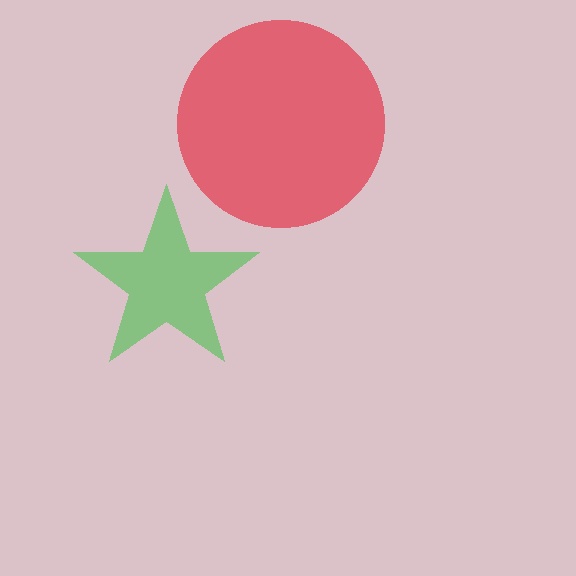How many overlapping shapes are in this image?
There are 2 overlapping shapes in the image.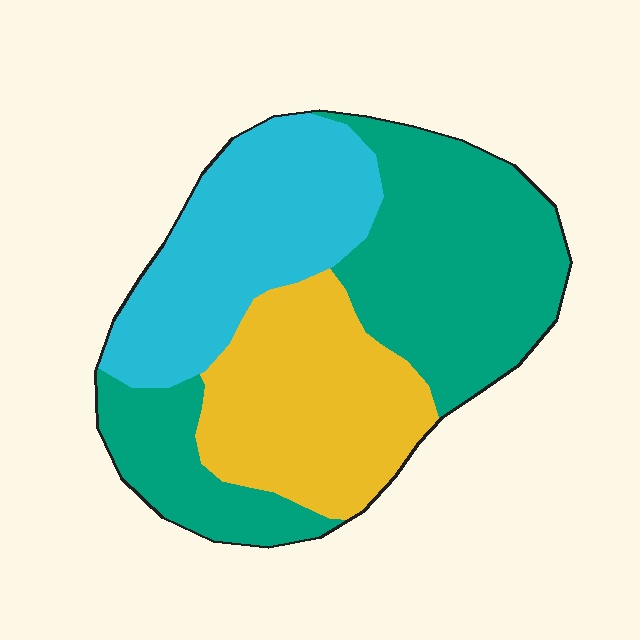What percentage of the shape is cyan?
Cyan covers about 30% of the shape.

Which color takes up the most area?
Teal, at roughly 45%.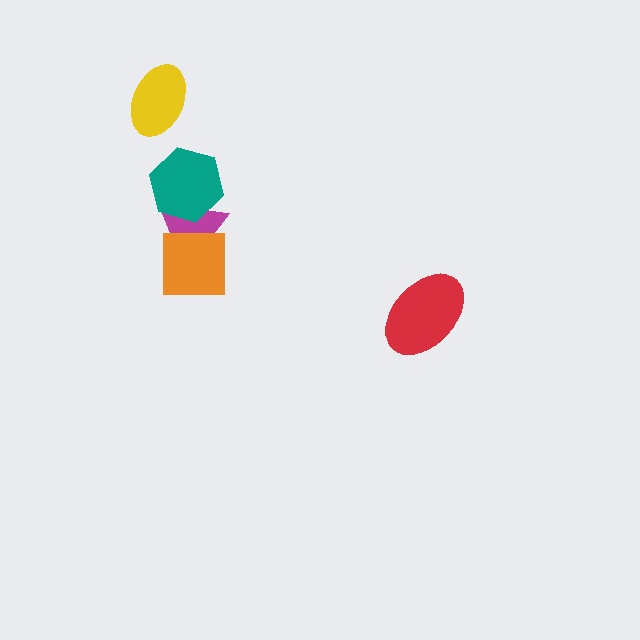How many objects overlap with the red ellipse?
0 objects overlap with the red ellipse.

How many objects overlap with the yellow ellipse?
0 objects overlap with the yellow ellipse.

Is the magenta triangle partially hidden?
Yes, it is partially covered by another shape.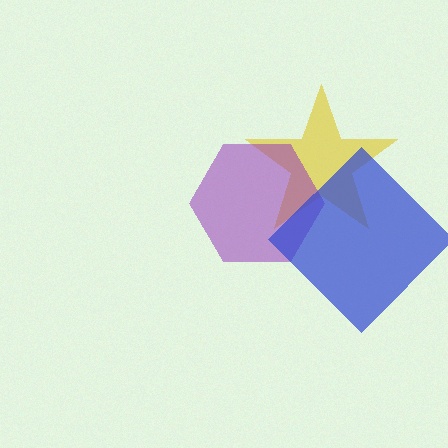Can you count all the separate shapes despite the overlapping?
Yes, there are 3 separate shapes.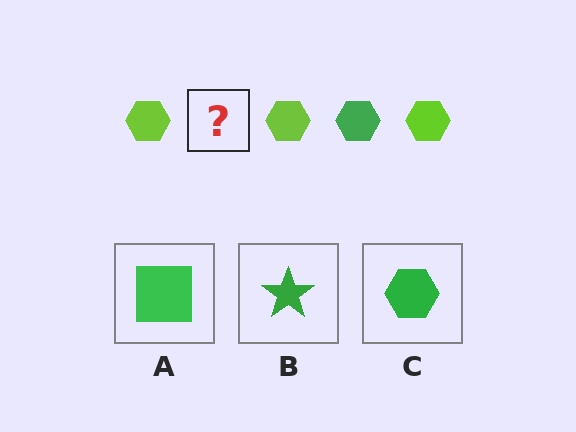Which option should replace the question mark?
Option C.